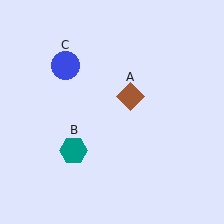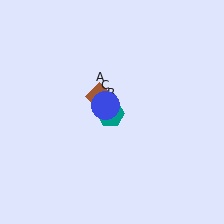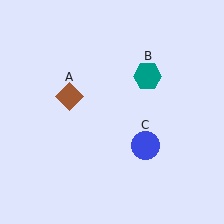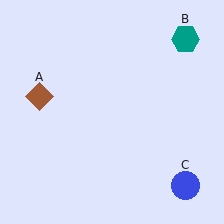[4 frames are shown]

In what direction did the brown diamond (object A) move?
The brown diamond (object A) moved left.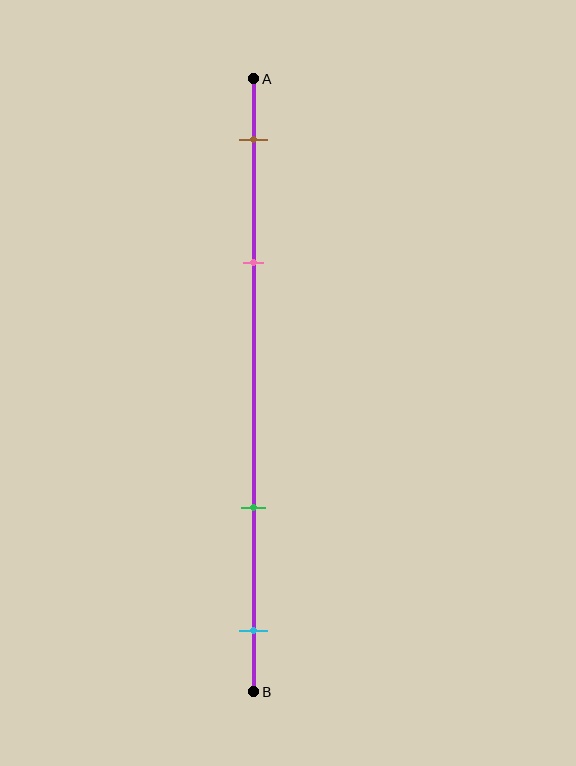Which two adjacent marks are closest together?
The brown and pink marks are the closest adjacent pair.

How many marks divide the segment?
There are 4 marks dividing the segment.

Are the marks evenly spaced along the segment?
No, the marks are not evenly spaced.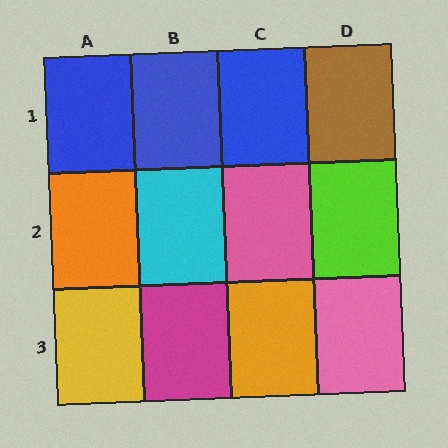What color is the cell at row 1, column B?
Blue.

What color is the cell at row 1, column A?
Blue.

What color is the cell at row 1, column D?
Brown.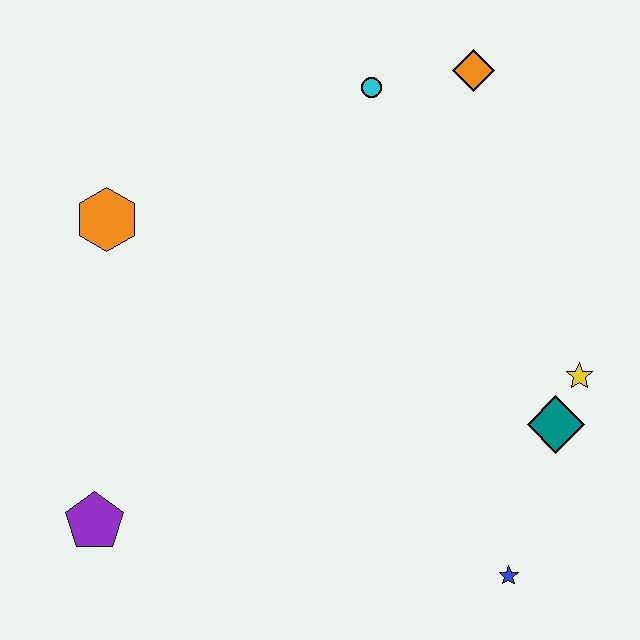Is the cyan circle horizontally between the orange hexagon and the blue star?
Yes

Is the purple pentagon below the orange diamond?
Yes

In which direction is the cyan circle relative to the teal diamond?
The cyan circle is above the teal diamond.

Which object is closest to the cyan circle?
The orange diamond is closest to the cyan circle.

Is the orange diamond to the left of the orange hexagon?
No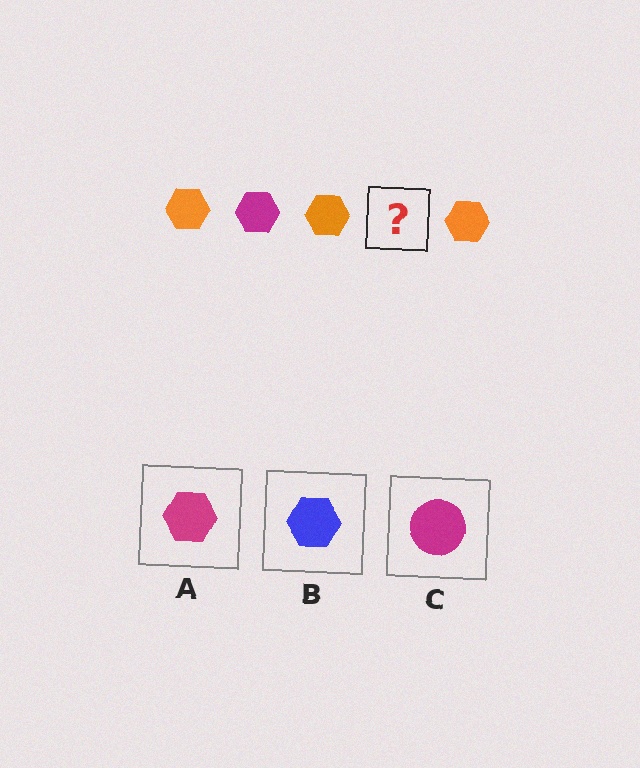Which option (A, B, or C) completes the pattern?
A.